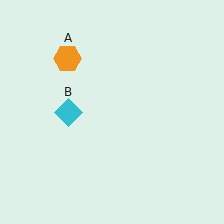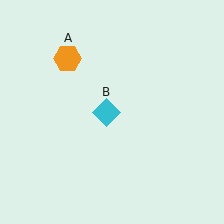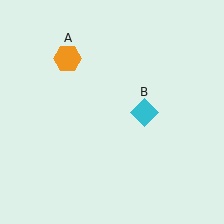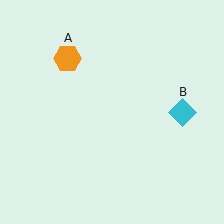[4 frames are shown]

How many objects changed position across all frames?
1 object changed position: cyan diamond (object B).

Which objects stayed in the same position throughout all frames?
Orange hexagon (object A) remained stationary.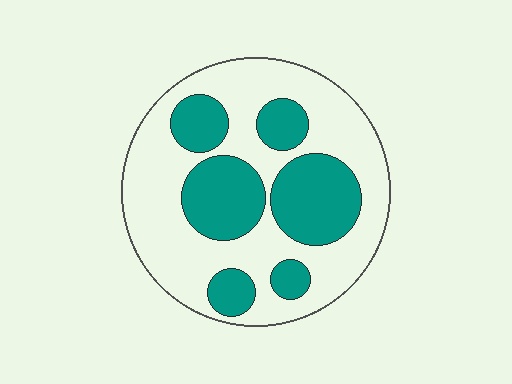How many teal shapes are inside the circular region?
6.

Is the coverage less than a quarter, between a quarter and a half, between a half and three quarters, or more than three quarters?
Between a quarter and a half.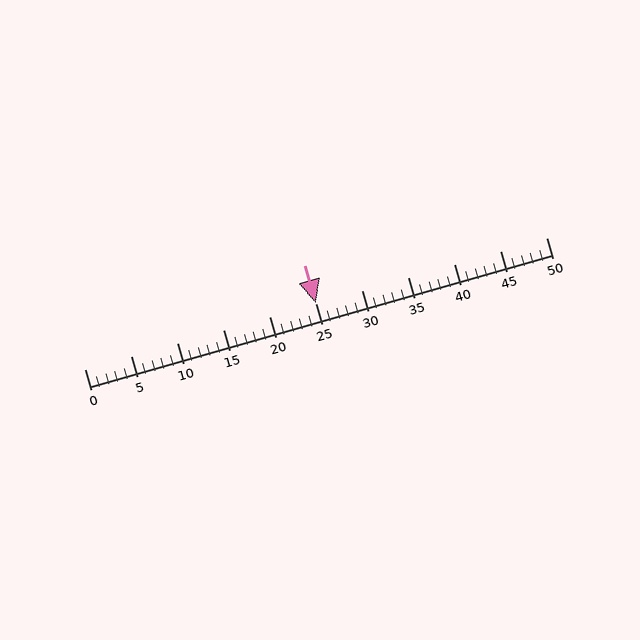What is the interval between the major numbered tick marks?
The major tick marks are spaced 5 units apart.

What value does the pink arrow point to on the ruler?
The pink arrow points to approximately 25.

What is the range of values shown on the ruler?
The ruler shows values from 0 to 50.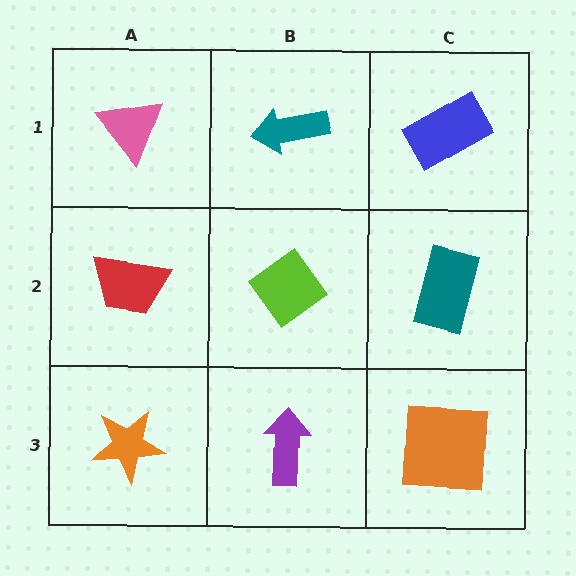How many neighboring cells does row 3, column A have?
2.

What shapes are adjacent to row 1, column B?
A lime diamond (row 2, column B), a pink triangle (row 1, column A), a blue rectangle (row 1, column C).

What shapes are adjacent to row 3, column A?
A red trapezoid (row 2, column A), a purple arrow (row 3, column B).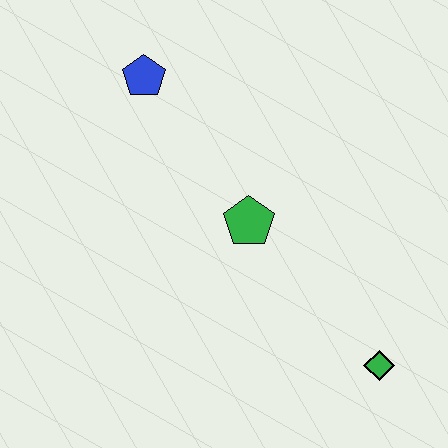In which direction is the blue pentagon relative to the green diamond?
The blue pentagon is above the green diamond.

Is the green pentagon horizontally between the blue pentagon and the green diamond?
Yes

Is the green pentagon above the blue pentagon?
No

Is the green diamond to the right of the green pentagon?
Yes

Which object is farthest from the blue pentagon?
The green diamond is farthest from the blue pentagon.